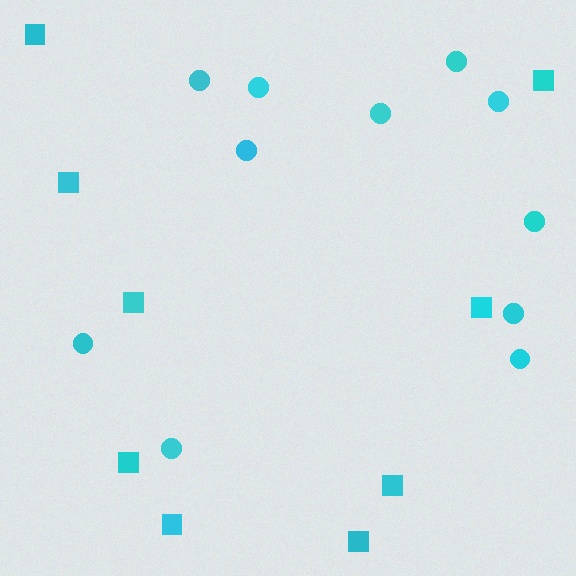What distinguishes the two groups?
There are 2 groups: one group of squares (9) and one group of circles (11).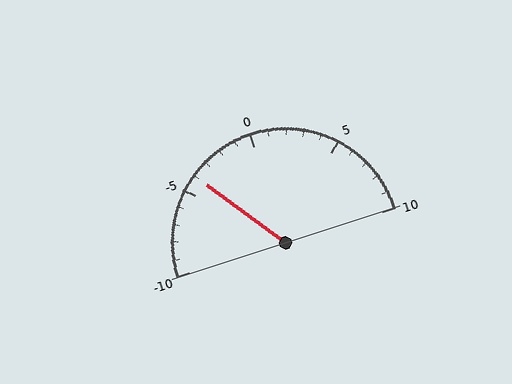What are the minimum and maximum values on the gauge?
The gauge ranges from -10 to 10.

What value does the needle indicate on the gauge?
The needle indicates approximately -4.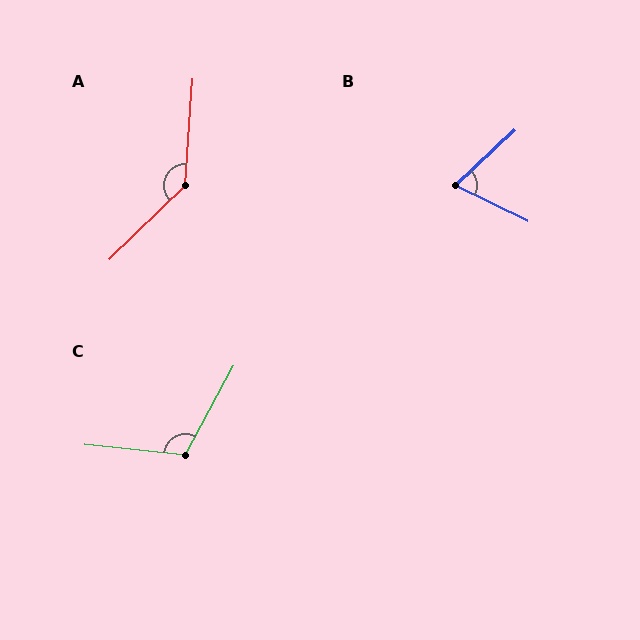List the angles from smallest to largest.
B (69°), C (113°), A (138°).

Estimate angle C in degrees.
Approximately 113 degrees.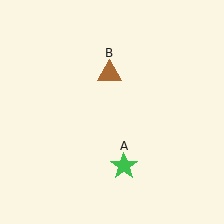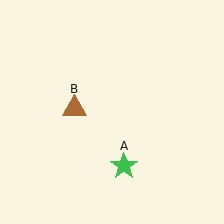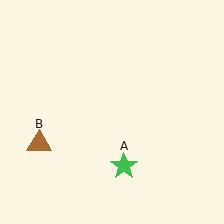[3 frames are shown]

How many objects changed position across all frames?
1 object changed position: brown triangle (object B).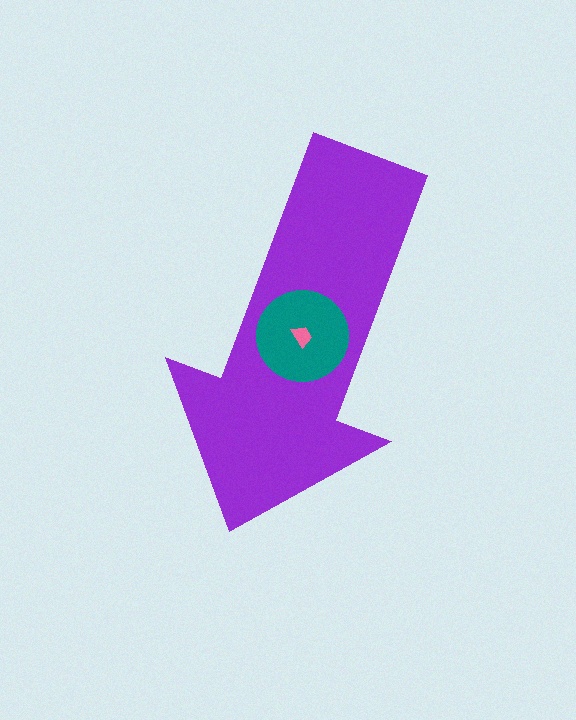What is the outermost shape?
The purple arrow.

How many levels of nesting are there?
3.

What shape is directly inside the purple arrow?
The teal circle.